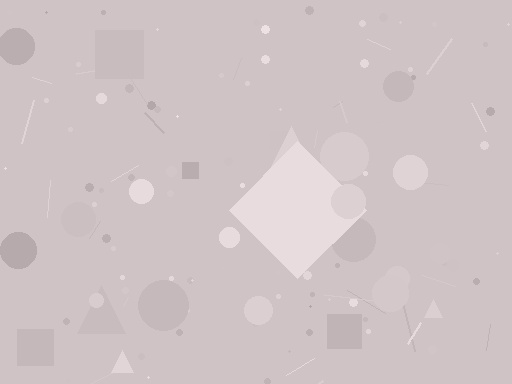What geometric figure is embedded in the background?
A diamond is embedded in the background.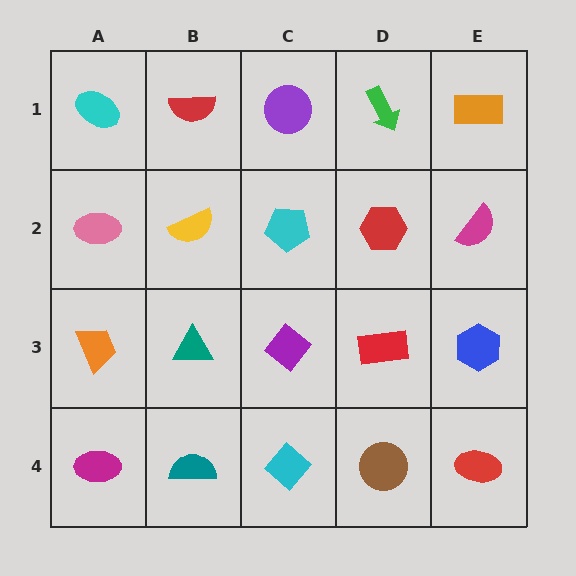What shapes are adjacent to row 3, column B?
A yellow semicircle (row 2, column B), a teal semicircle (row 4, column B), an orange trapezoid (row 3, column A), a purple diamond (row 3, column C).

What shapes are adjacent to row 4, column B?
A teal triangle (row 3, column B), a magenta ellipse (row 4, column A), a cyan diamond (row 4, column C).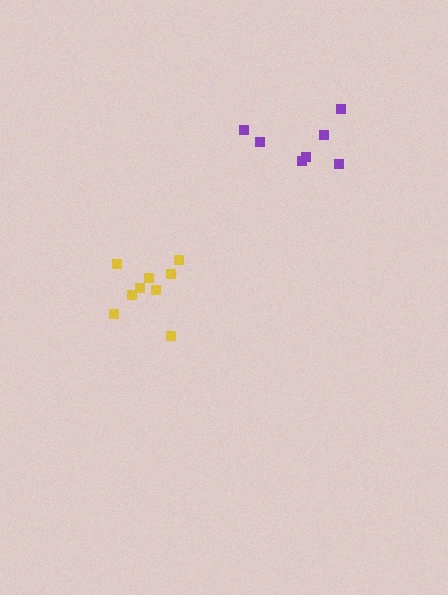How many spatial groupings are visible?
There are 2 spatial groupings.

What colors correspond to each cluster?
The clusters are colored: purple, yellow.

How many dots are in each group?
Group 1: 7 dots, Group 2: 9 dots (16 total).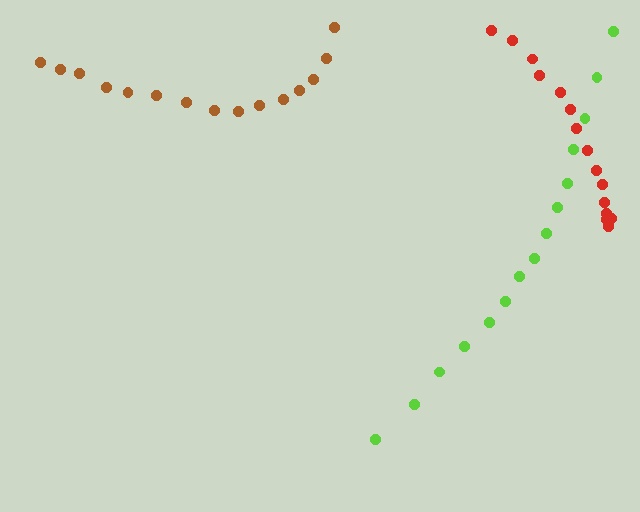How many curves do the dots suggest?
There are 3 distinct paths.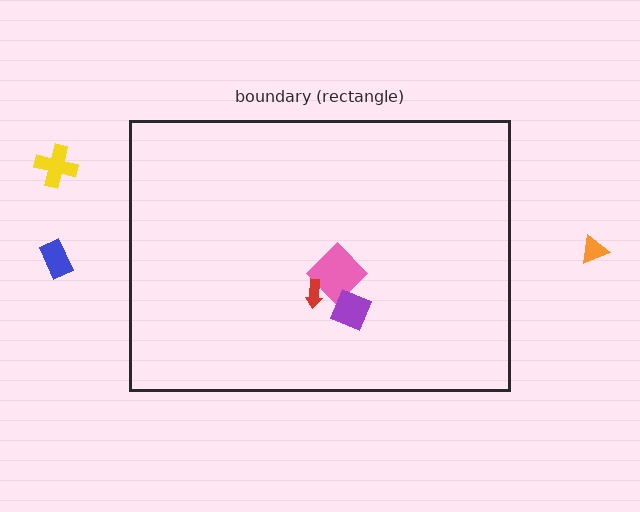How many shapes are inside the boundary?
3 inside, 3 outside.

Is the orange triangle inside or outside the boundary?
Outside.